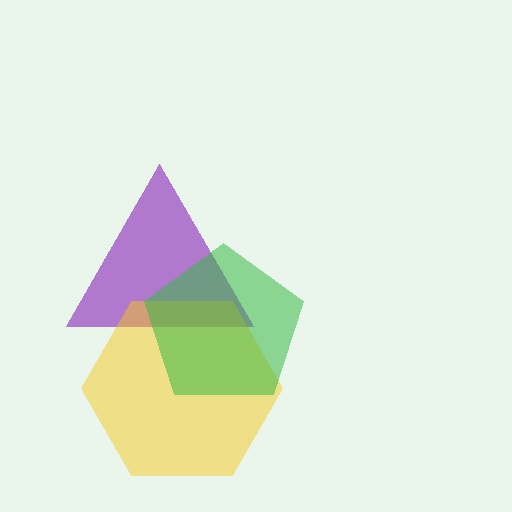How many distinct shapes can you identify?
There are 3 distinct shapes: a purple triangle, a yellow hexagon, a green pentagon.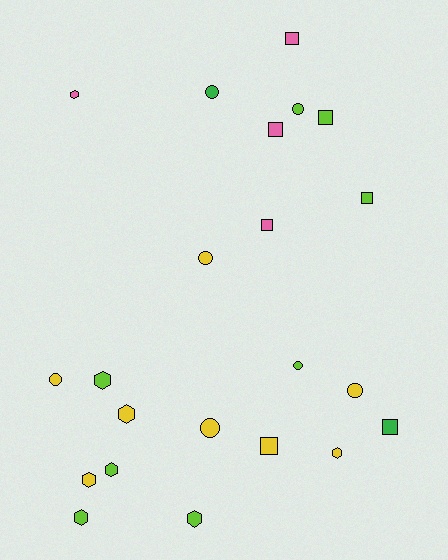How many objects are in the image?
There are 22 objects.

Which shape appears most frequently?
Hexagon, with 8 objects.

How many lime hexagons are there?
There are 4 lime hexagons.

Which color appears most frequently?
Yellow, with 8 objects.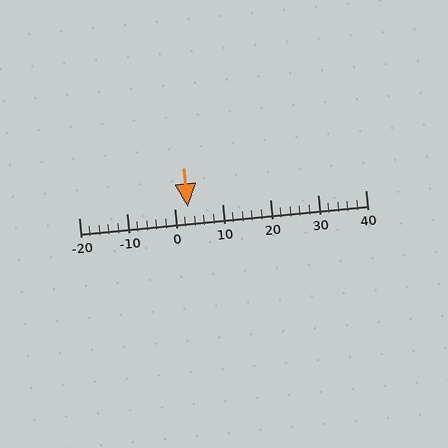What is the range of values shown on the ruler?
The ruler shows values from -20 to 40.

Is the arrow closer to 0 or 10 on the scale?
The arrow is closer to 0.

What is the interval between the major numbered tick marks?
The major tick marks are spaced 10 units apart.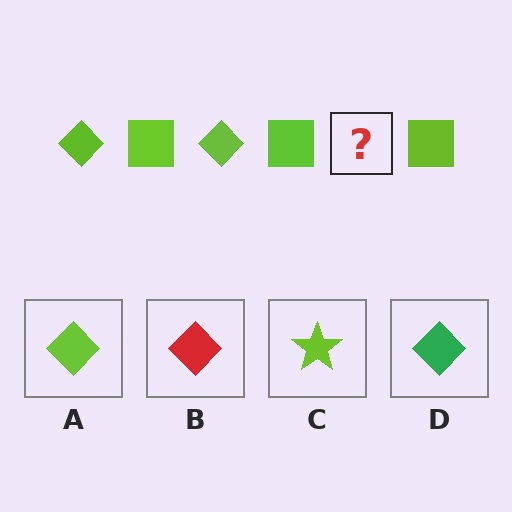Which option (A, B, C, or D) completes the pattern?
A.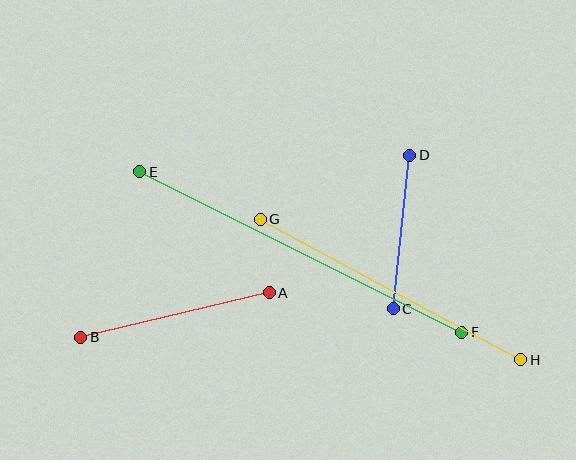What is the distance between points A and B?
The distance is approximately 194 pixels.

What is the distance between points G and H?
The distance is approximately 296 pixels.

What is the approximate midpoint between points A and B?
The midpoint is at approximately (175, 315) pixels.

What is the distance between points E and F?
The distance is approximately 360 pixels.